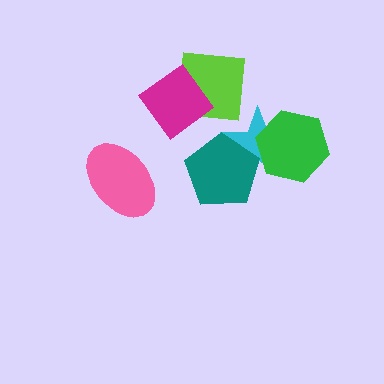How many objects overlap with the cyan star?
3 objects overlap with the cyan star.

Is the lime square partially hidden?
Yes, it is partially covered by another shape.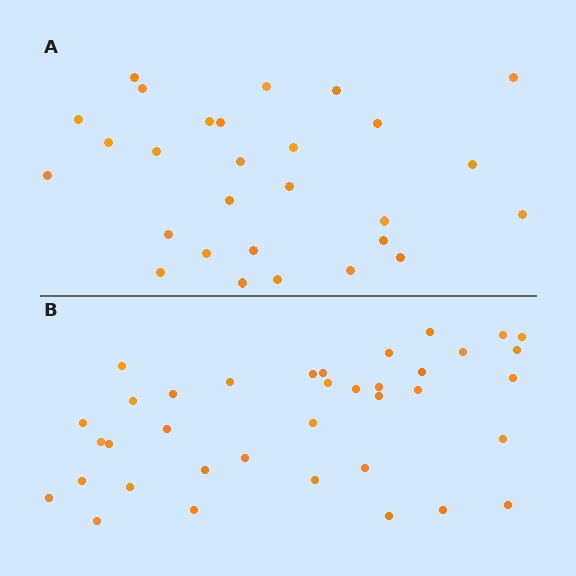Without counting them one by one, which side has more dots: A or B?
Region B (the bottom region) has more dots.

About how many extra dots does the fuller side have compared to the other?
Region B has roughly 8 or so more dots than region A.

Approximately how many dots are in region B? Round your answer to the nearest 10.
About 40 dots. (The exact count is 37, which rounds to 40.)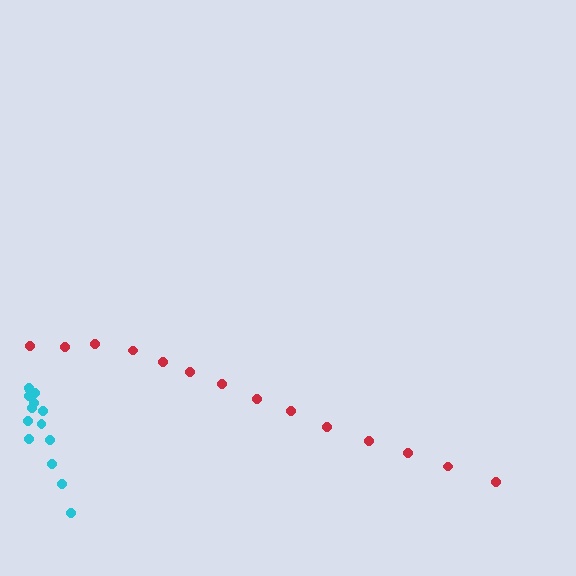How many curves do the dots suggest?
There are 2 distinct paths.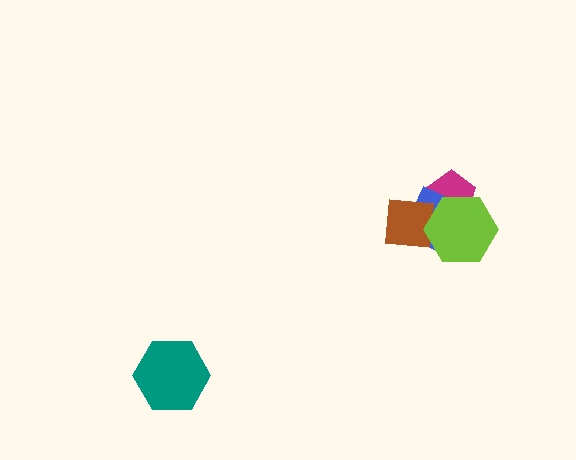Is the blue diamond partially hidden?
Yes, it is partially covered by another shape.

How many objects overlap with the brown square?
3 objects overlap with the brown square.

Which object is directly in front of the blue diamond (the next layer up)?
The brown square is directly in front of the blue diamond.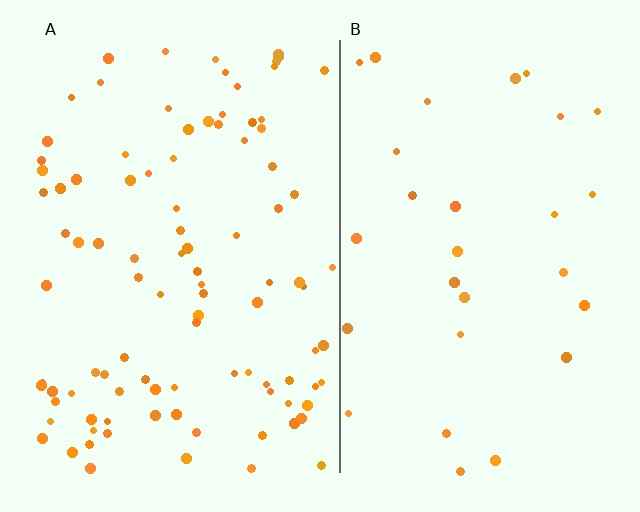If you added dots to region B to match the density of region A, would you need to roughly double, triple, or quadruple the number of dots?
Approximately triple.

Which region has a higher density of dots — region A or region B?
A (the left).